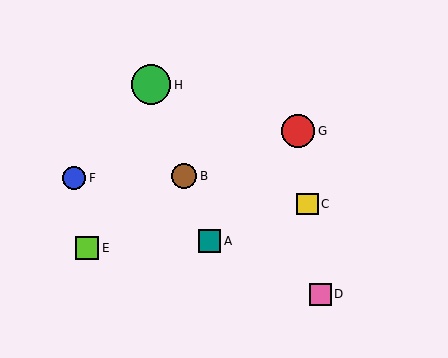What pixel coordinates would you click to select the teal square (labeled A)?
Click at (209, 241) to select the teal square A.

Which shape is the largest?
The green circle (labeled H) is the largest.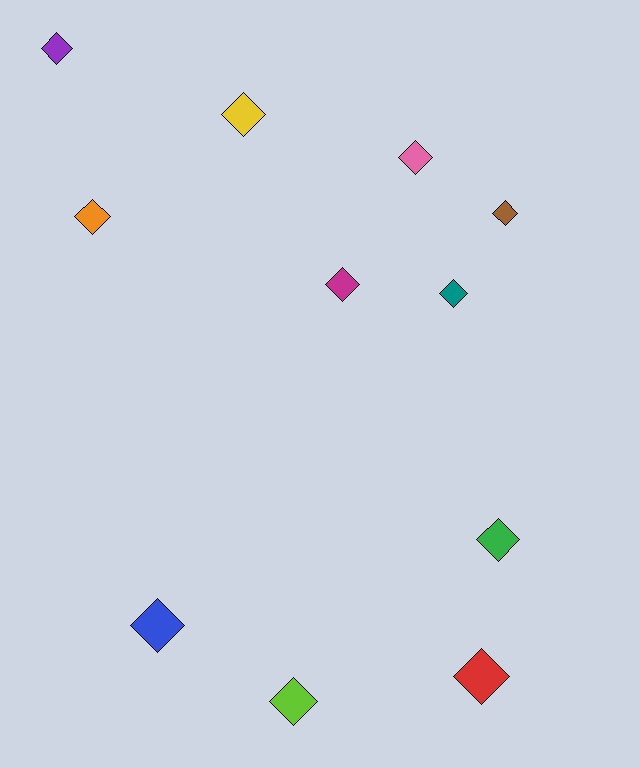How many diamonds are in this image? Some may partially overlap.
There are 11 diamonds.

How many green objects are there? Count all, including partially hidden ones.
There is 1 green object.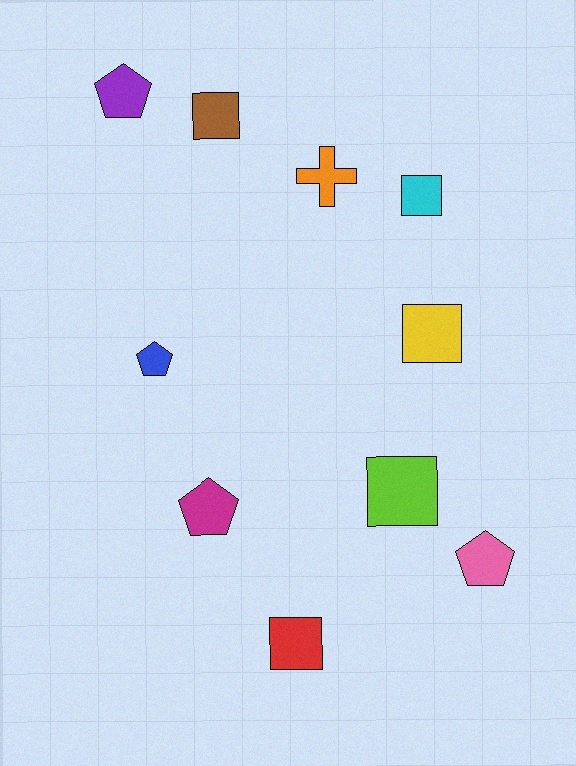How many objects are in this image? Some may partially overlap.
There are 10 objects.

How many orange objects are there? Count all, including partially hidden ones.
There is 1 orange object.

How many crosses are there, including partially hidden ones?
There is 1 cross.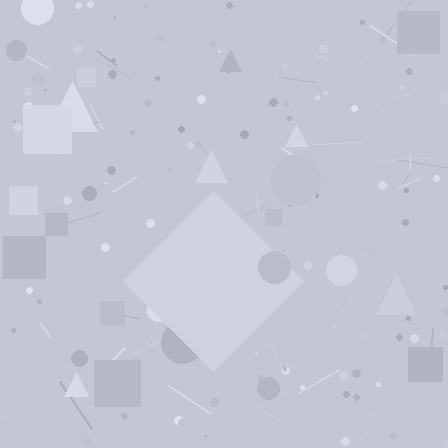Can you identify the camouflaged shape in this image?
The camouflaged shape is a diamond.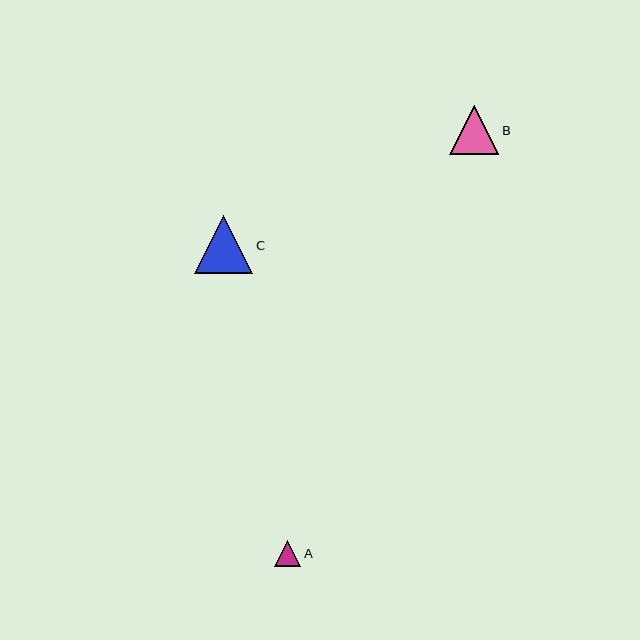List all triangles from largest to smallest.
From largest to smallest: C, B, A.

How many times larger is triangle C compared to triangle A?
Triangle C is approximately 2.2 times the size of triangle A.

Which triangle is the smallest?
Triangle A is the smallest with a size of approximately 26 pixels.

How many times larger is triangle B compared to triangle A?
Triangle B is approximately 1.9 times the size of triangle A.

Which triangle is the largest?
Triangle C is the largest with a size of approximately 58 pixels.